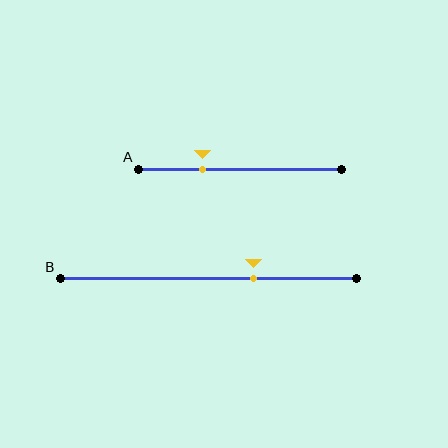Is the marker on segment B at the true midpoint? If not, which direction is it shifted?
No, the marker on segment B is shifted to the right by about 15% of the segment length.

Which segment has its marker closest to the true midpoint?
Segment B has its marker closest to the true midpoint.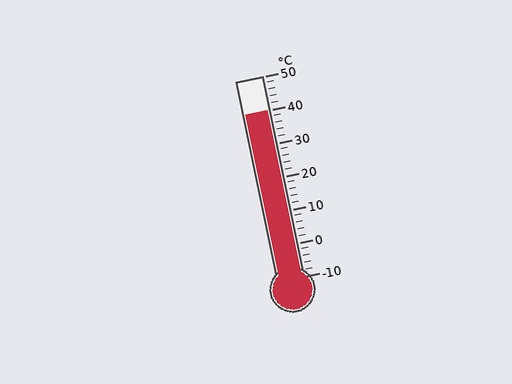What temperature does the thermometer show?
The thermometer shows approximately 40°C.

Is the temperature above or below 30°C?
The temperature is above 30°C.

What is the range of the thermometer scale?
The thermometer scale ranges from -10°C to 50°C.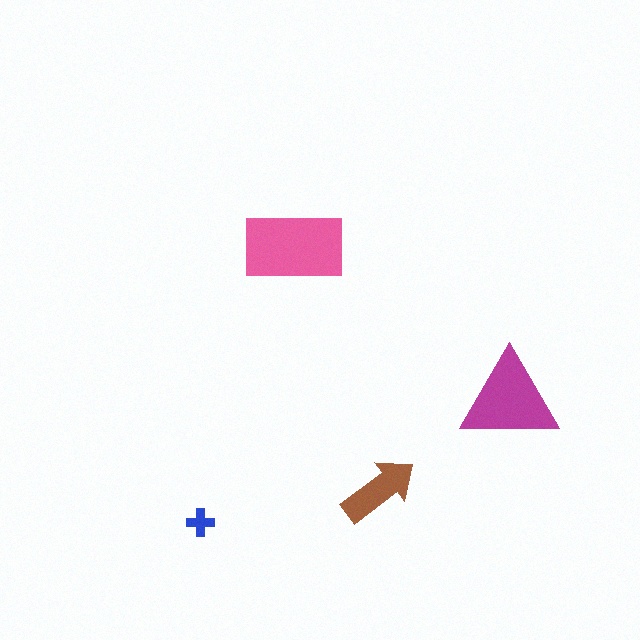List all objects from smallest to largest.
The blue cross, the brown arrow, the magenta triangle, the pink rectangle.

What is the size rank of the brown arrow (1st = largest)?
3rd.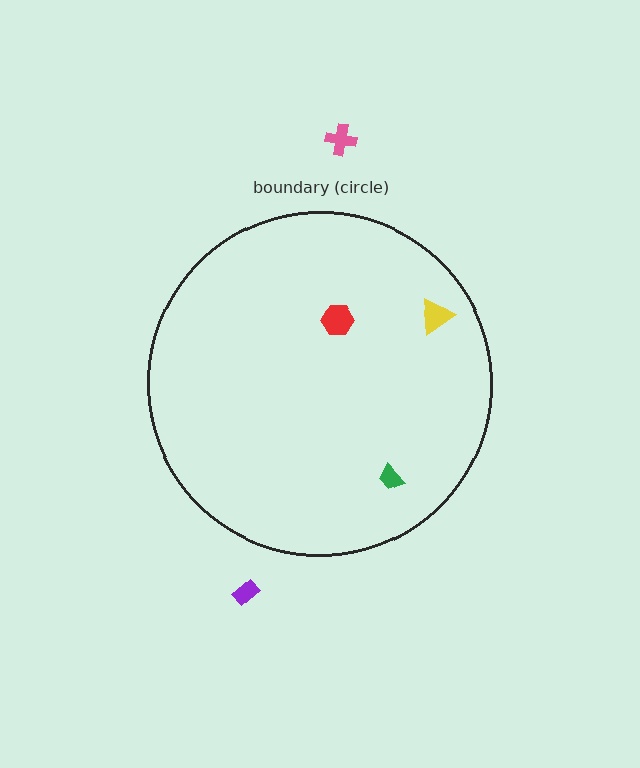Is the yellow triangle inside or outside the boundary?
Inside.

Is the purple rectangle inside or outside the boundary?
Outside.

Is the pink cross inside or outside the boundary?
Outside.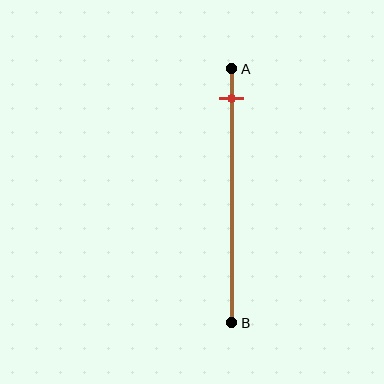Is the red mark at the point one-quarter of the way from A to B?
No, the mark is at about 10% from A, not at the 25% one-quarter point.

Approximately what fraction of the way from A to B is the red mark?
The red mark is approximately 10% of the way from A to B.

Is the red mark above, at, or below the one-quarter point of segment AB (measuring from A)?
The red mark is above the one-quarter point of segment AB.